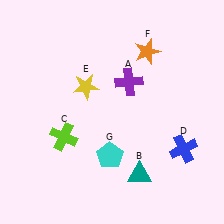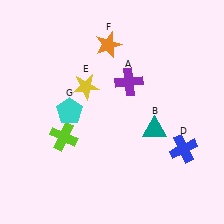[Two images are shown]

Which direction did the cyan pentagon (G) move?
The cyan pentagon (G) moved up.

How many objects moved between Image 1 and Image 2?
3 objects moved between the two images.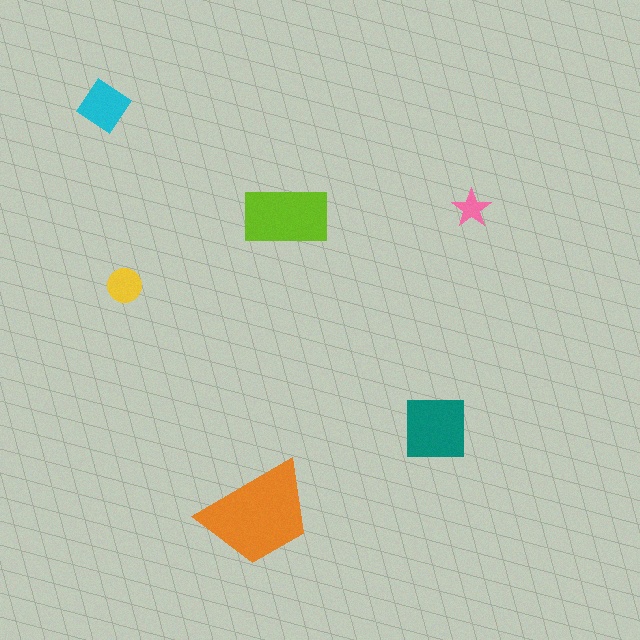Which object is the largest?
The orange trapezoid.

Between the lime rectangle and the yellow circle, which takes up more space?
The lime rectangle.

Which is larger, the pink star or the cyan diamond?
The cyan diamond.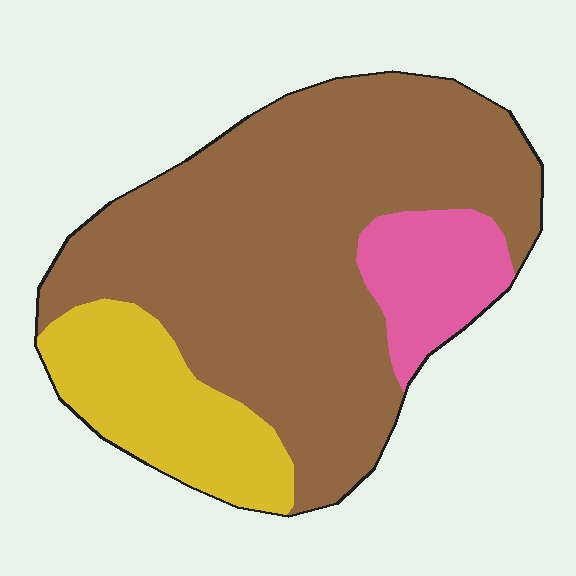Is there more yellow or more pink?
Yellow.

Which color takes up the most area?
Brown, at roughly 70%.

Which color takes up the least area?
Pink, at roughly 10%.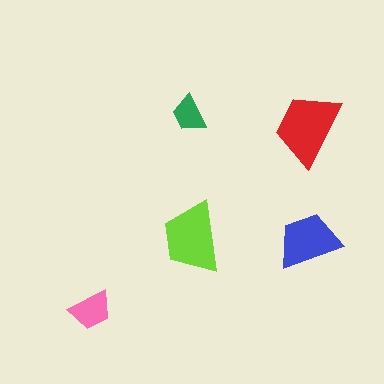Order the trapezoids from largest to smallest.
the red one, the lime one, the blue one, the pink one, the green one.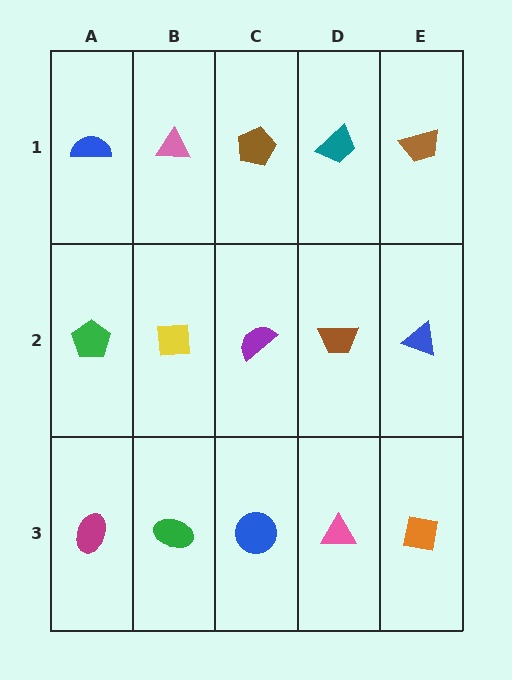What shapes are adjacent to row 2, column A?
A blue semicircle (row 1, column A), a magenta ellipse (row 3, column A), a yellow square (row 2, column B).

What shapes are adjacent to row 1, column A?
A green pentagon (row 2, column A), a pink triangle (row 1, column B).